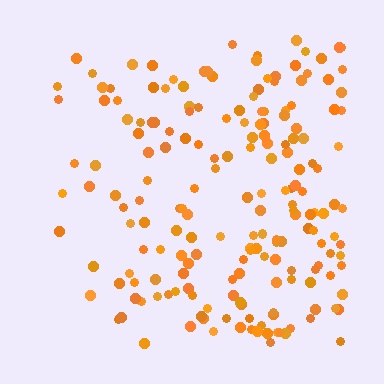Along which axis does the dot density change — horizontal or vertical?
Horizontal.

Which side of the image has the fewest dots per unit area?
The left.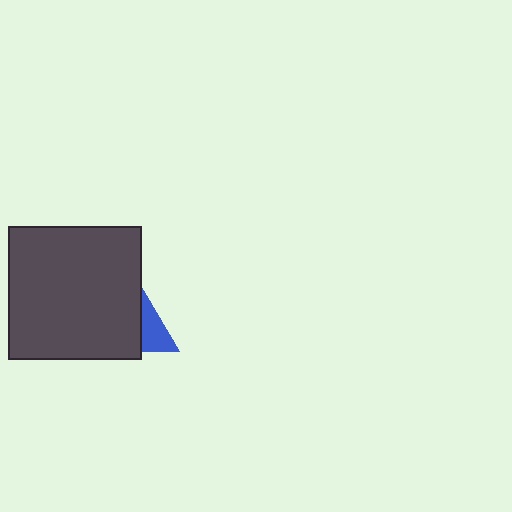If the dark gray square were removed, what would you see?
You would see the complete blue triangle.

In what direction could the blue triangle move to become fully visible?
The blue triangle could move right. That would shift it out from behind the dark gray square entirely.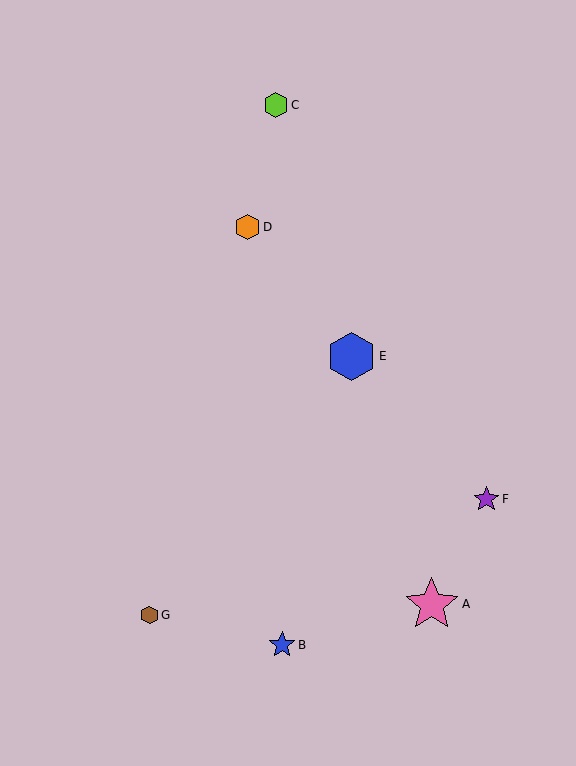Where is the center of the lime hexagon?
The center of the lime hexagon is at (276, 105).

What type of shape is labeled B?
Shape B is a blue star.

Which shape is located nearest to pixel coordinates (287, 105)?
The lime hexagon (labeled C) at (276, 105) is nearest to that location.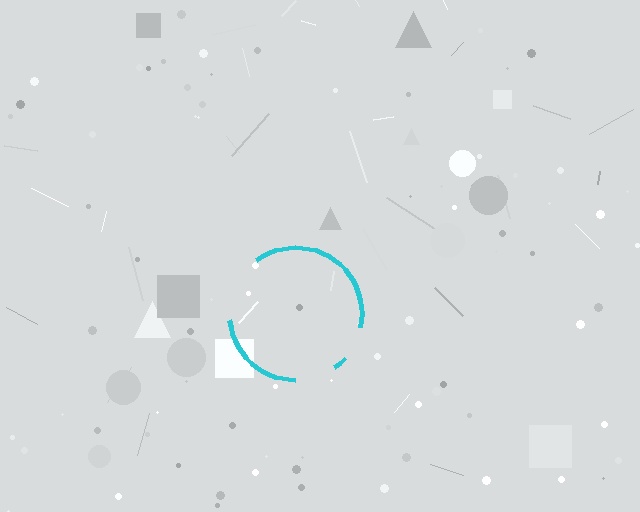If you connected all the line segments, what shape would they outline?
They would outline a circle.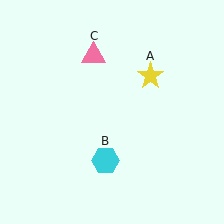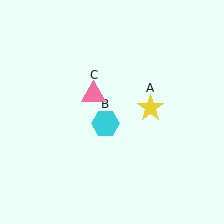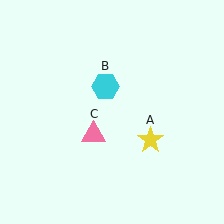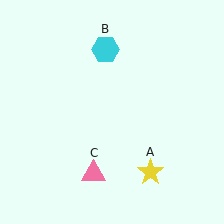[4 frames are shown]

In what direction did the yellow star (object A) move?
The yellow star (object A) moved down.